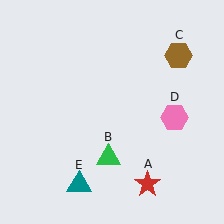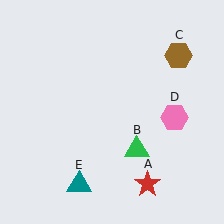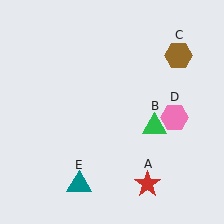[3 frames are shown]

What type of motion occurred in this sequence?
The green triangle (object B) rotated counterclockwise around the center of the scene.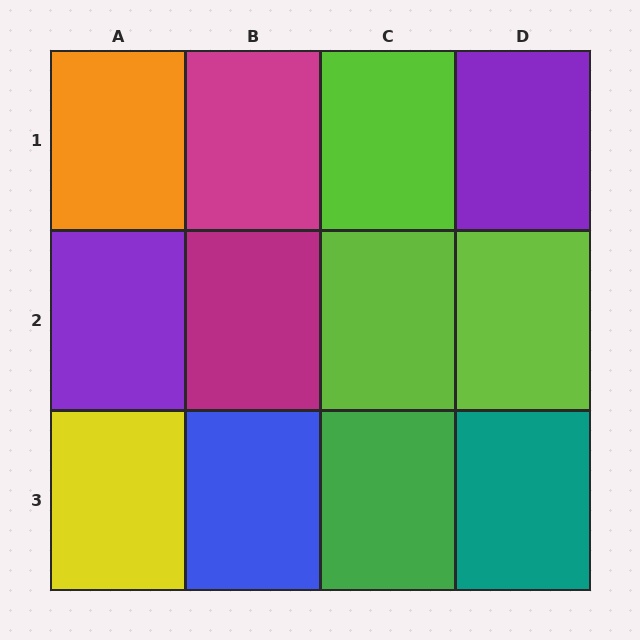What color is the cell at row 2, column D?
Lime.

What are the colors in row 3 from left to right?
Yellow, blue, green, teal.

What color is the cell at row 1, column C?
Lime.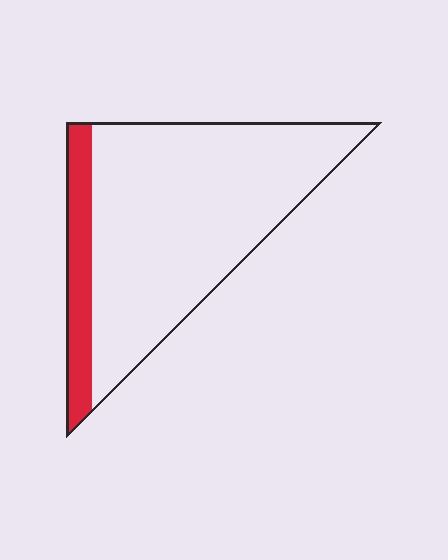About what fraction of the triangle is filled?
About one sixth (1/6).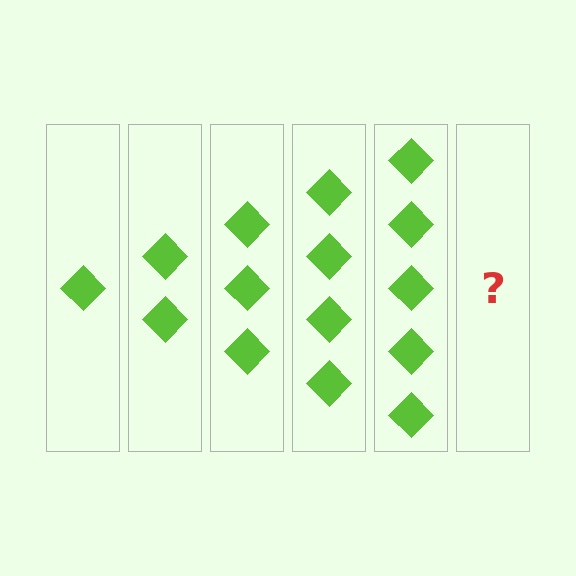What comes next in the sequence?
The next element should be 6 diamonds.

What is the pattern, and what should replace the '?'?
The pattern is that each step adds one more diamond. The '?' should be 6 diamonds.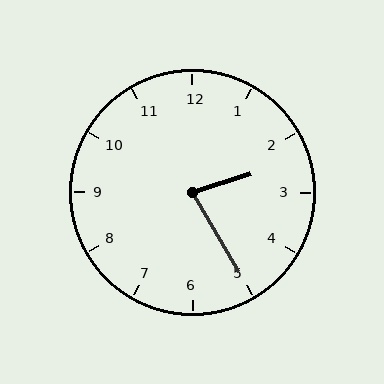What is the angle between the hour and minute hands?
Approximately 78 degrees.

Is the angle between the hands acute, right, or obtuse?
It is acute.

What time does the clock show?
2:25.